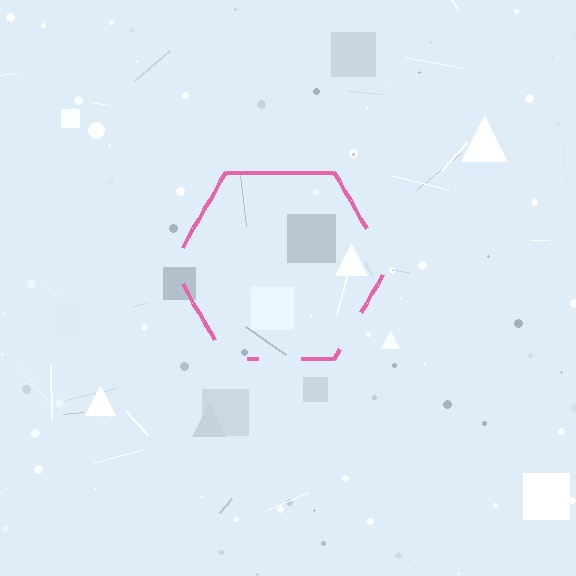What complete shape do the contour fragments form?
The contour fragments form a hexagon.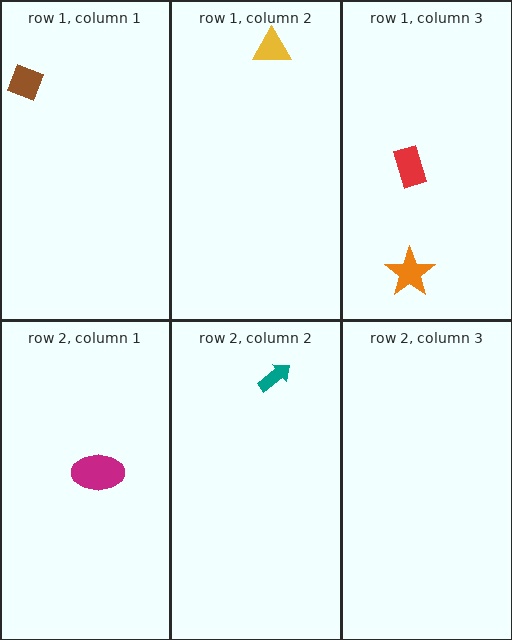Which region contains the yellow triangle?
The row 1, column 2 region.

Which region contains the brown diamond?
The row 1, column 1 region.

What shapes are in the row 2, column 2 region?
The teal arrow.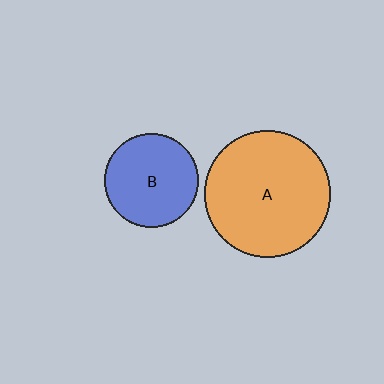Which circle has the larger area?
Circle A (orange).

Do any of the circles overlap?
No, none of the circles overlap.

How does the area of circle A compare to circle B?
Approximately 1.8 times.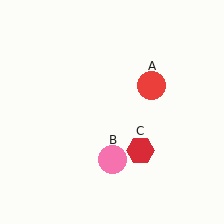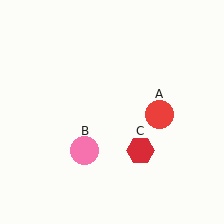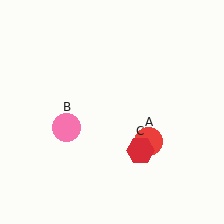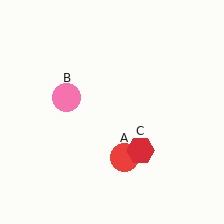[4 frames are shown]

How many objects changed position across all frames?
2 objects changed position: red circle (object A), pink circle (object B).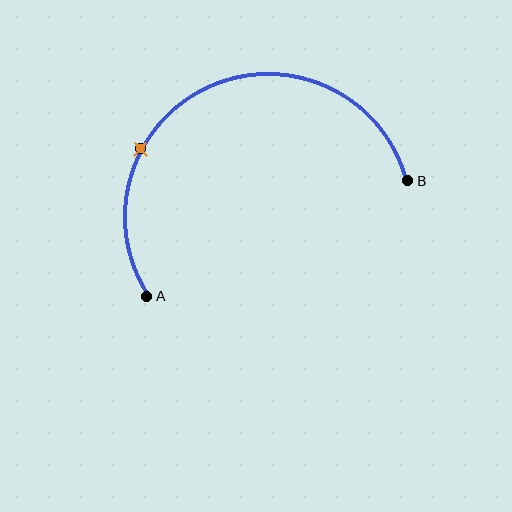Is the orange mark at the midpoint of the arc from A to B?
No. The orange mark lies on the arc but is closer to endpoint A. The arc midpoint would be at the point on the curve equidistant along the arc from both A and B.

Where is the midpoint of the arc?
The arc midpoint is the point on the curve farthest from the straight line joining A and B. It sits above that line.